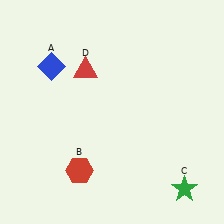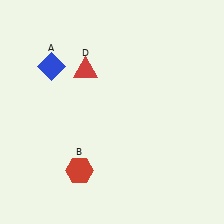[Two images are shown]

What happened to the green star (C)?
The green star (C) was removed in Image 2. It was in the bottom-right area of Image 1.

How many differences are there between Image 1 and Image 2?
There is 1 difference between the two images.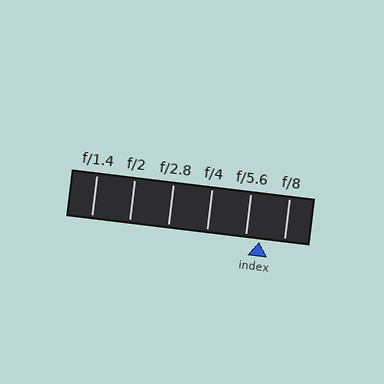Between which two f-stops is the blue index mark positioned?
The index mark is between f/5.6 and f/8.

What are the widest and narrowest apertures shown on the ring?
The widest aperture shown is f/1.4 and the narrowest is f/8.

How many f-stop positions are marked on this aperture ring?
There are 6 f-stop positions marked.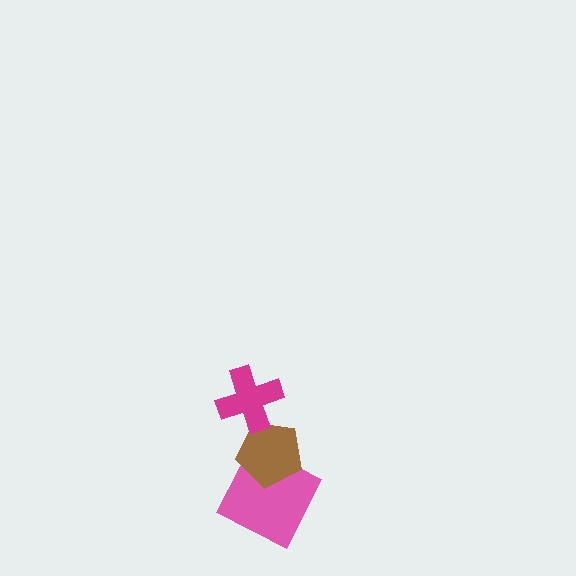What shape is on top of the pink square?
The brown pentagon is on top of the pink square.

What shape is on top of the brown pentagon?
The magenta cross is on top of the brown pentagon.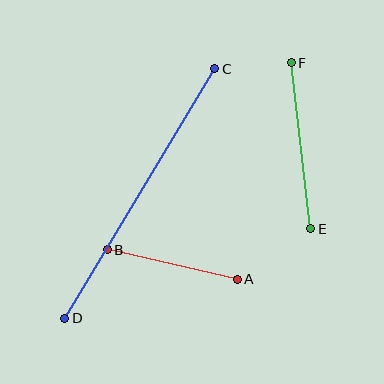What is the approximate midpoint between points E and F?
The midpoint is at approximately (301, 146) pixels.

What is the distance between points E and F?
The distance is approximately 167 pixels.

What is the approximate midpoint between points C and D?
The midpoint is at approximately (140, 194) pixels.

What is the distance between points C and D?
The distance is approximately 291 pixels.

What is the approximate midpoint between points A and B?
The midpoint is at approximately (172, 265) pixels.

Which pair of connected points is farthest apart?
Points C and D are farthest apart.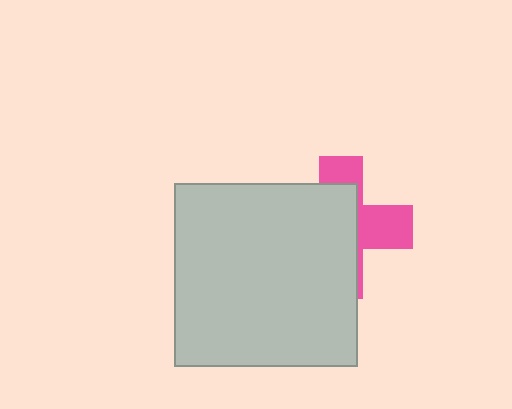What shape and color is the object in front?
The object in front is a light gray square.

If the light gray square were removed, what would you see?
You would see the complete pink cross.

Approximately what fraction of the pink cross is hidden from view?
Roughly 62% of the pink cross is hidden behind the light gray square.